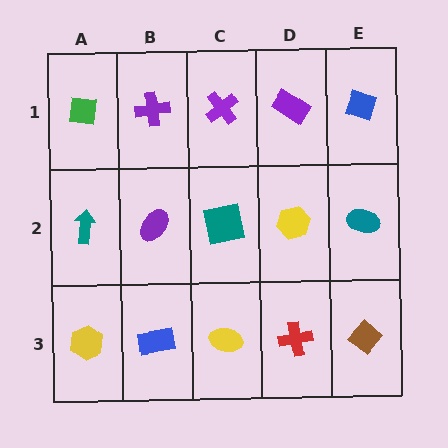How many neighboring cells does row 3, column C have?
3.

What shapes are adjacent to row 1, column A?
A teal arrow (row 2, column A), a purple cross (row 1, column B).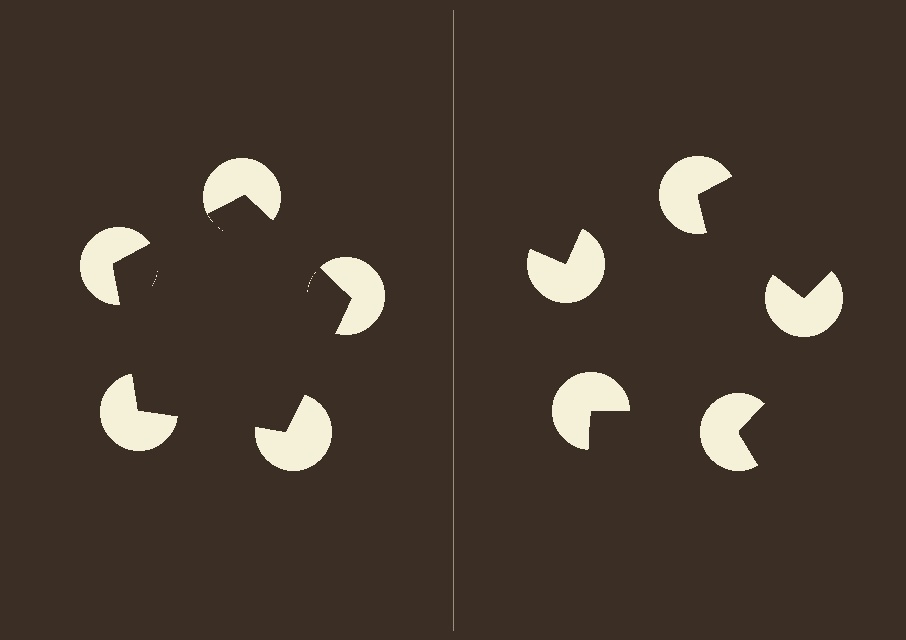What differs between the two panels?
The pac-man discs are positioned identically on both sides; only the wedge orientations differ. On the left they align to a pentagon; on the right they are misaligned.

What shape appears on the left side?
An illusory pentagon.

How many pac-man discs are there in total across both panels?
10 — 5 on each side.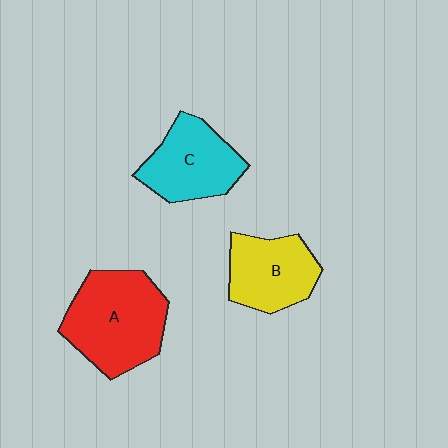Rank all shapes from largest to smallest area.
From largest to smallest: A (red), C (cyan), B (yellow).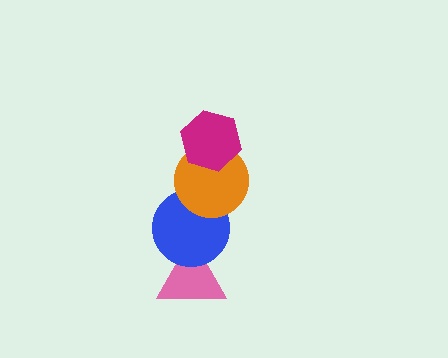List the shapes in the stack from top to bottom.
From top to bottom: the magenta hexagon, the orange circle, the blue circle, the pink triangle.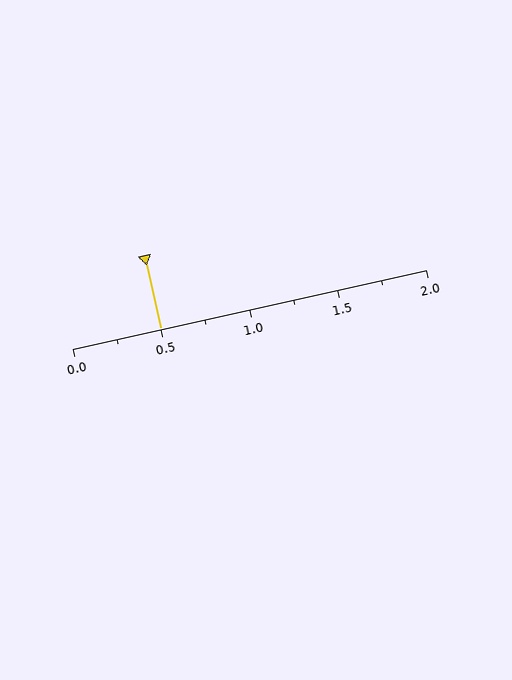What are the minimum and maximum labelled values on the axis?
The axis runs from 0.0 to 2.0.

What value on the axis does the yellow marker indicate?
The marker indicates approximately 0.5.